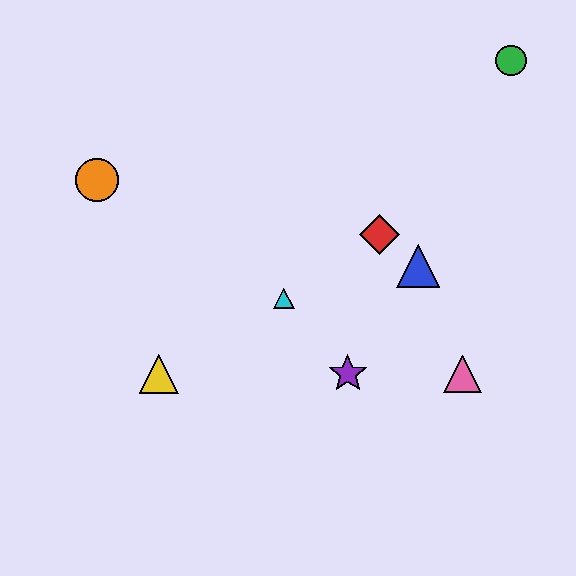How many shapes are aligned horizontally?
3 shapes (the yellow triangle, the purple star, the pink triangle) are aligned horizontally.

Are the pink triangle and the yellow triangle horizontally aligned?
Yes, both are at y≈374.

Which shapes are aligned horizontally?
The yellow triangle, the purple star, the pink triangle are aligned horizontally.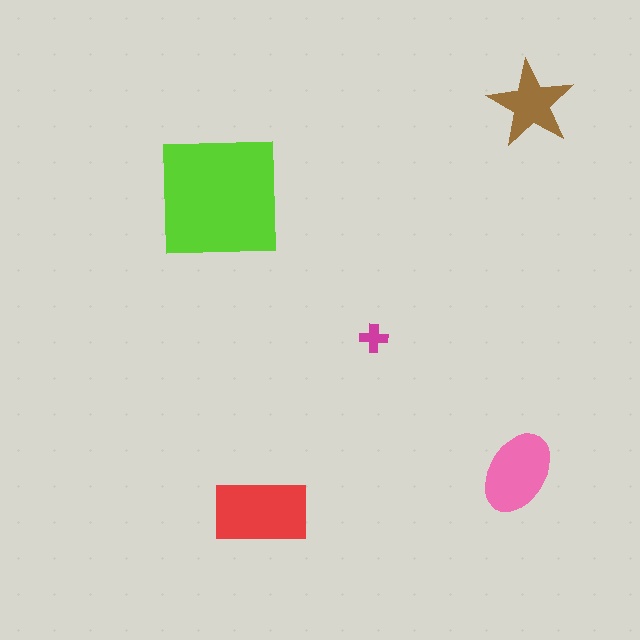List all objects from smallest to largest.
The magenta cross, the brown star, the pink ellipse, the red rectangle, the lime square.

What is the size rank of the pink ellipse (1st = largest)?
3rd.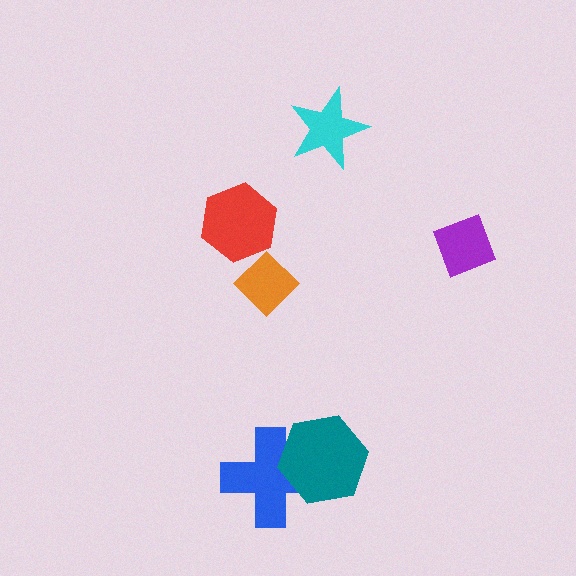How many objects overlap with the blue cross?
1 object overlaps with the blue cross.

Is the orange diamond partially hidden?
No, no other shape covers it.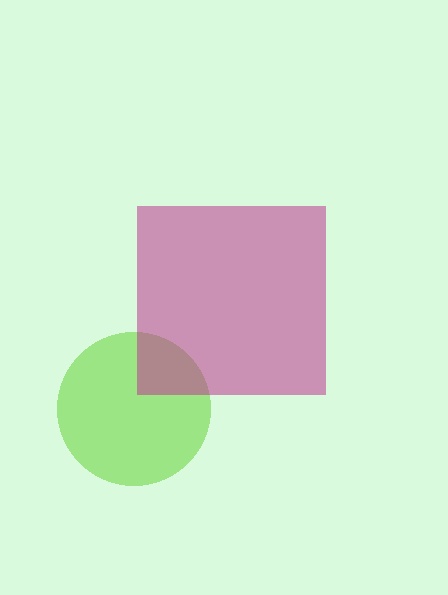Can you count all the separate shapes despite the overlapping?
Yes, there are 2 separate shapes.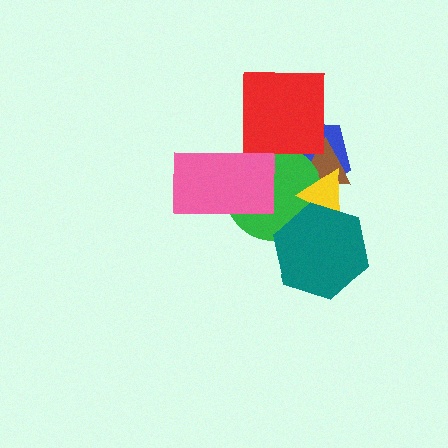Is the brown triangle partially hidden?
Yes, it is partially covered by another shape.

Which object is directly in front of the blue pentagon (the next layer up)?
The brown triangle is directly in front of the blue pentagon.